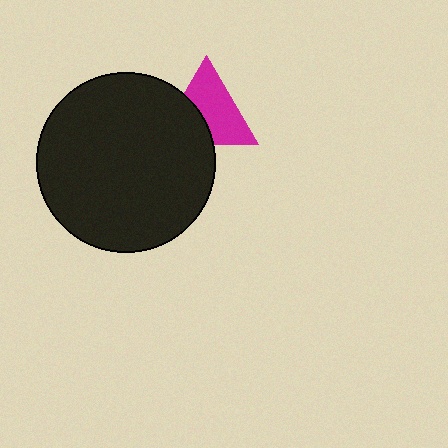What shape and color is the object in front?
The object in front is a black circle.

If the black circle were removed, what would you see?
You would see the complete magenta triangle.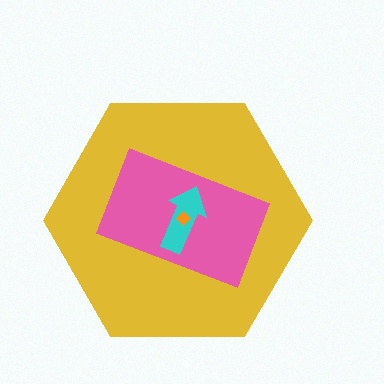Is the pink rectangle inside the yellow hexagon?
Yes.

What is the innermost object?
The orange diamond.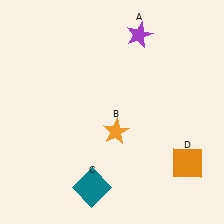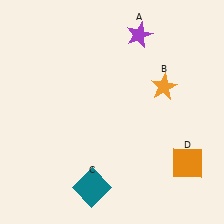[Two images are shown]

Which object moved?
The orange star (B) moved right.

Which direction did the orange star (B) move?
The orange star (B) moved right.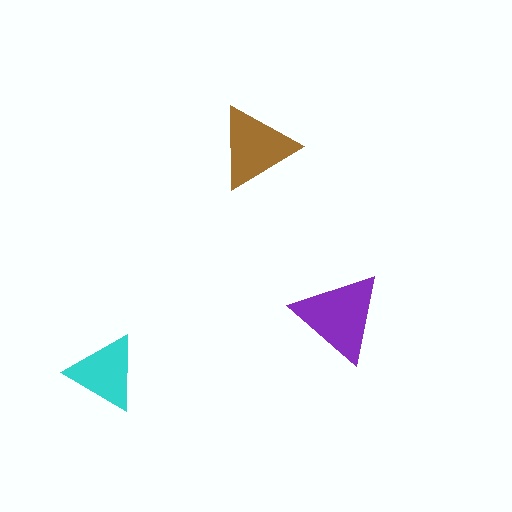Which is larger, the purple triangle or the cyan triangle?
The purple one.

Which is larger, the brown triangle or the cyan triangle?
The brown one.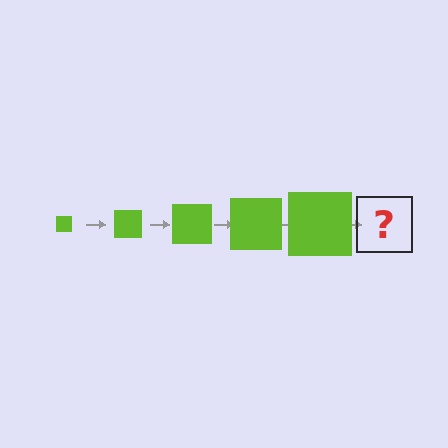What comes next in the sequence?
The next element should be a lime square, larger than the previous one.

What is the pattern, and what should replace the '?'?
The pattern is that the square gets progressively larger each step. The '?' should be a lime square, larger than the previous one.